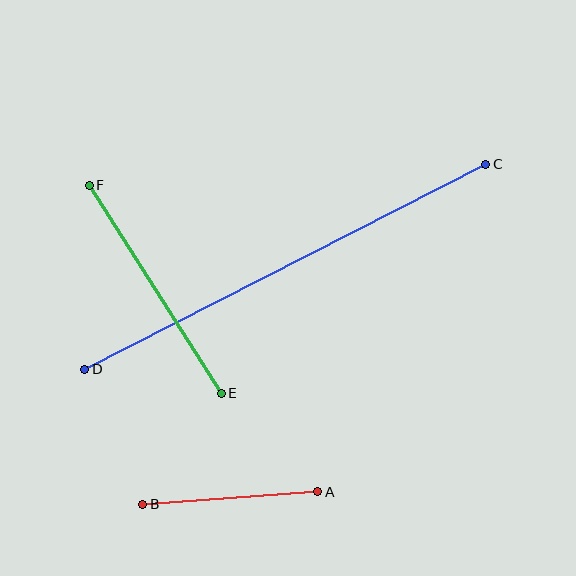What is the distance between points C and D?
The distance is approximately 451 pixels.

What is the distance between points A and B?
The distance is approximately 175 pixels.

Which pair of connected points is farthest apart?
Points C and D are farthest apart.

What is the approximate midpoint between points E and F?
The midpoint is at approximately (155, 289) pixels.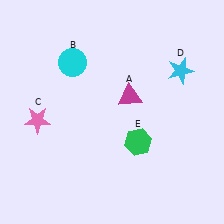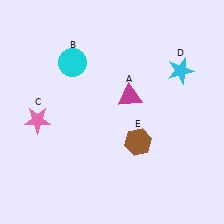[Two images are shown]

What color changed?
The hexagon (E) changed from green in Image 1 to brown in Image 2.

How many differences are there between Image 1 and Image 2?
There is 1 difference between the two images.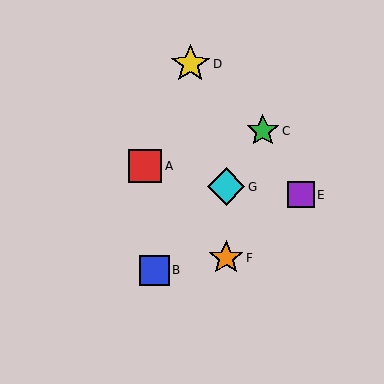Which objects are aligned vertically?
Objects F, G are aligned vertically.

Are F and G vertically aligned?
Yes, both are at x≈226.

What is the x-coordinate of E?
Object E is at x≈301.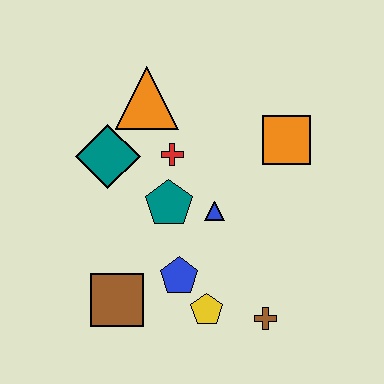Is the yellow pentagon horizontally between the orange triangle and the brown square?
No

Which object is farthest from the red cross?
The brown cross is farthest from the red cross.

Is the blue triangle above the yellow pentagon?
Yes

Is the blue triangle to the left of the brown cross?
Yes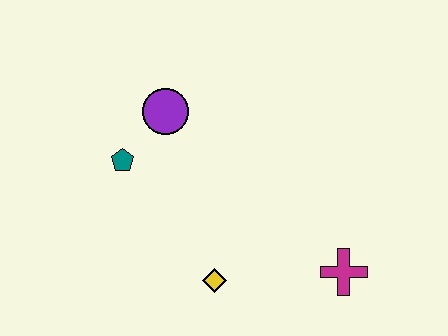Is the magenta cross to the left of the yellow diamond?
No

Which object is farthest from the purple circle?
The magenta cross is farthest from the purple circle.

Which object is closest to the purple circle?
The teal pentagon is closest to the purple circle.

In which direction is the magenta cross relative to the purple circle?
The magenta cross is to the right of the purple circle.